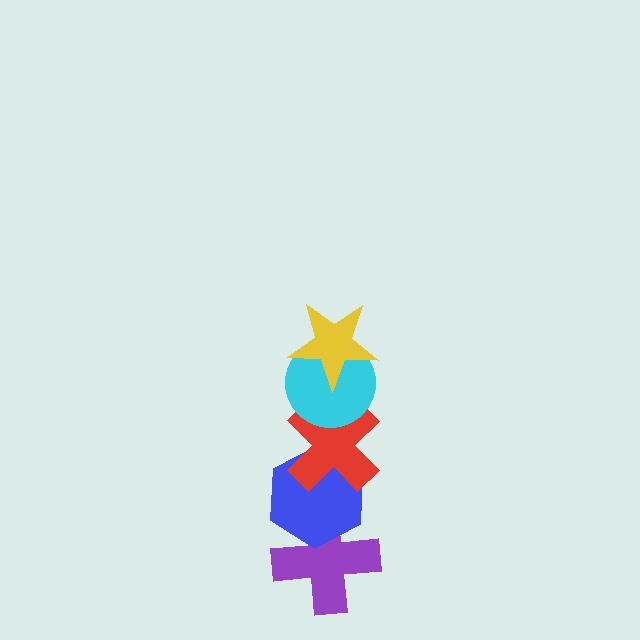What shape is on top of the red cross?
The cyan circle is on top of the red cross.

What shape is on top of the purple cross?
The blue hexagon is on top of the purple cross.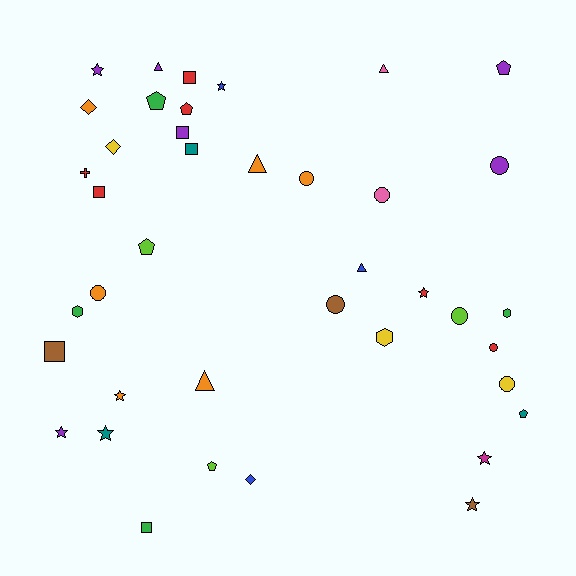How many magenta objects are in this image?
There is 1 magenta object.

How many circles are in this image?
There are 8 circles.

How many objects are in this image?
There are 40 objects.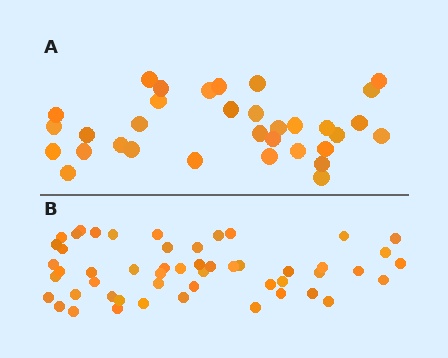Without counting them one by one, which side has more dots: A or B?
Region B (the bottom region) has more dots.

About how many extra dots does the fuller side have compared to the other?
Region B has approximately 20 more dots than region A.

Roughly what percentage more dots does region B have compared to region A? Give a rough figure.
About 60% more.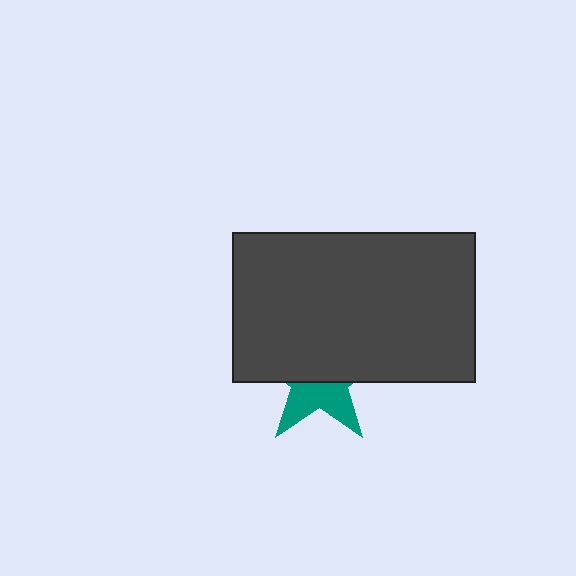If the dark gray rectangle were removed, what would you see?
You would see the complete teal star.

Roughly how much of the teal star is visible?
A small part of it is visible (roughly 40%).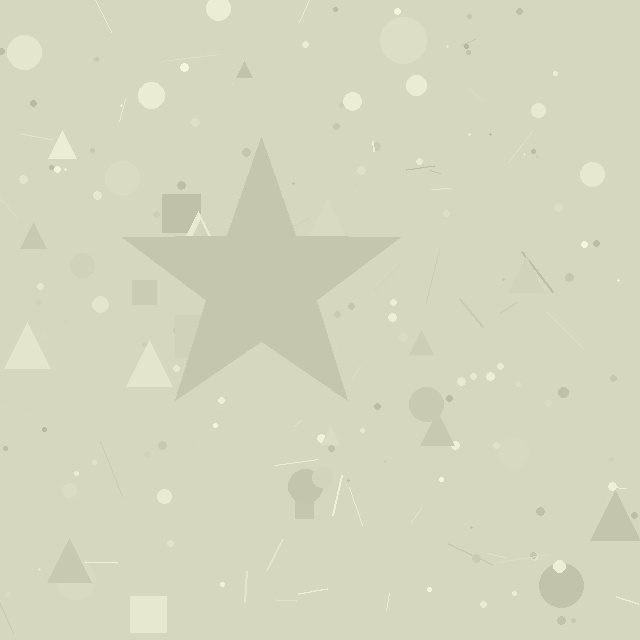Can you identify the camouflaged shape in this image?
The camouflaged shape is a star.